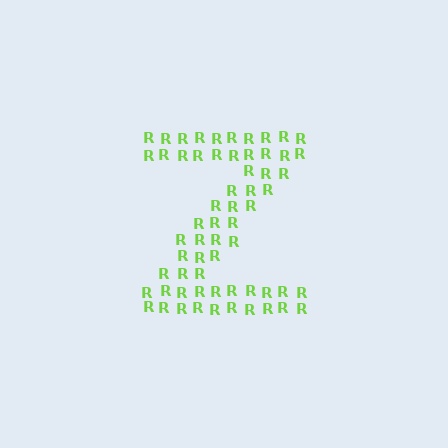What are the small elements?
The small elements are letter R's.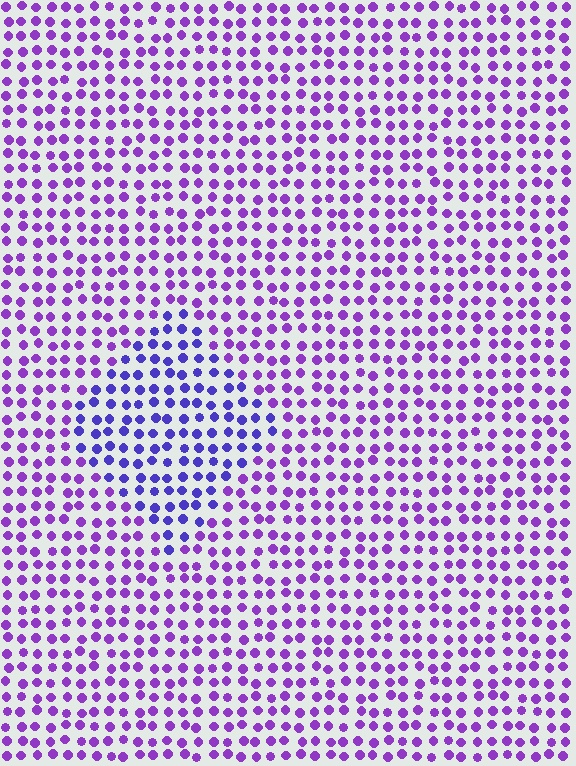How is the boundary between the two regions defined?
The boundary is defined purely by a slight shift in hue (about 30 degrees). Spacing, size, and orientation are identical on both sides.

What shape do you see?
I see a diamond.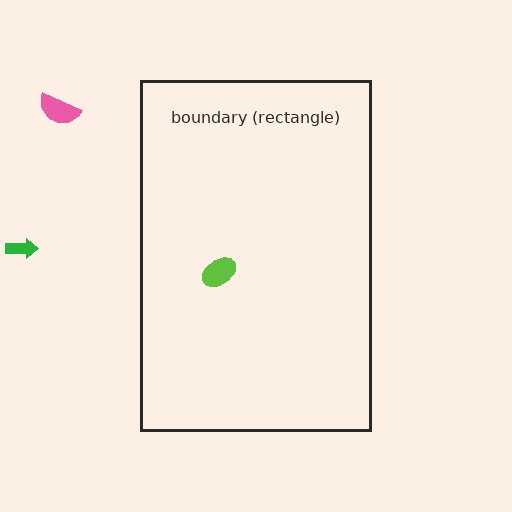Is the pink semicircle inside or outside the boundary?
Outside.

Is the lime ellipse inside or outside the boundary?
Inside.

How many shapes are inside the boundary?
1 inside, 2 outside.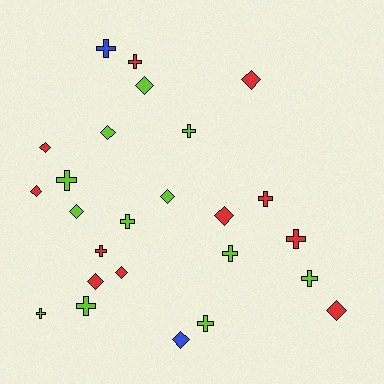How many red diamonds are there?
There are 7 red diamonds.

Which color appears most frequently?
Lime, with 12 objects.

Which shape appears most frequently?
Cross, with 13 objects.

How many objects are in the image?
There are 25 objects.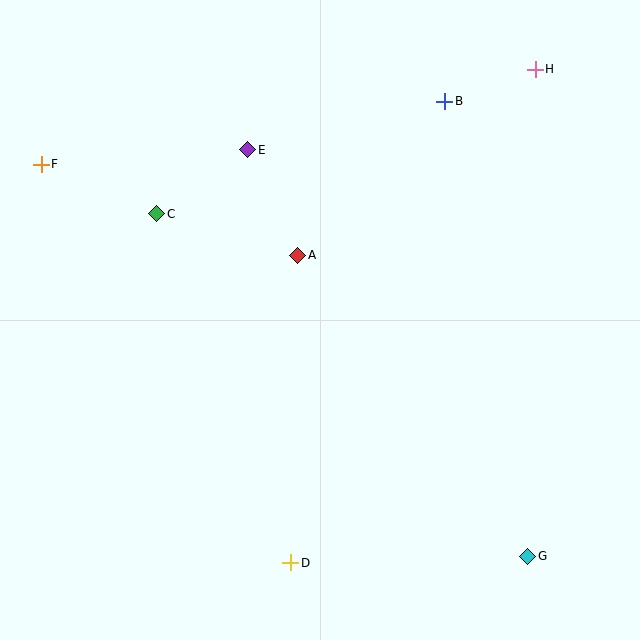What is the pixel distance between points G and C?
The distance between G and C is 505 pixels.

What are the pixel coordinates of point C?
Point C is at (157, 214).